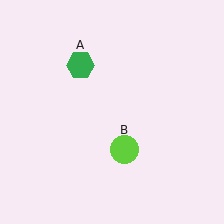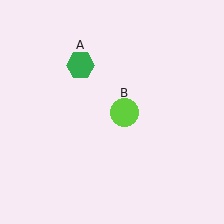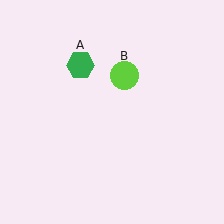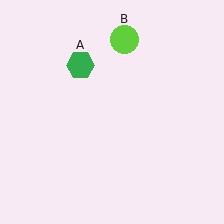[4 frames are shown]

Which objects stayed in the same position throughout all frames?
Green hexagon (object A) remained stationary.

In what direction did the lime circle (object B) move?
The lime circle (object B) moved up.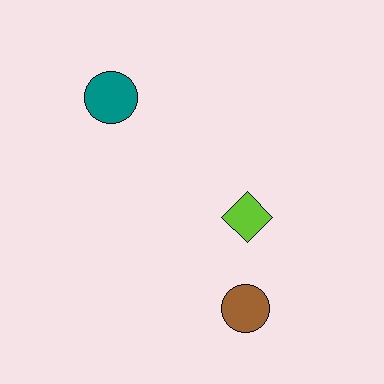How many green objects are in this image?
There are no green objects.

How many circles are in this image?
There are 2 circles.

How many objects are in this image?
There are 3 objects.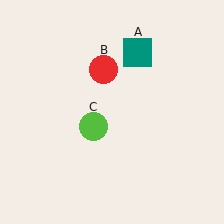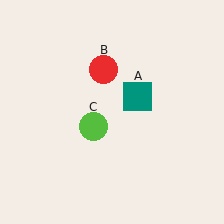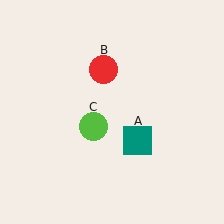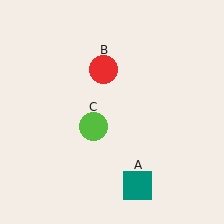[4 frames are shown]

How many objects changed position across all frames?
1 object changed position: teal square (object A).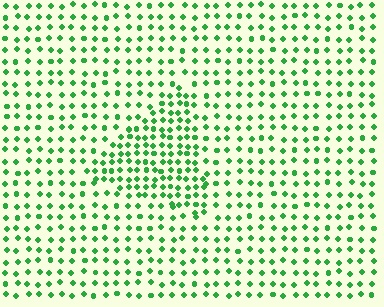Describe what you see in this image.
The image contains small green elements arranged at two different densities. A triangle-shaped region is visible where the elements are more densely packed than the surrounding area.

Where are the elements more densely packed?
The elements are more densely packed inside the triangle boundary.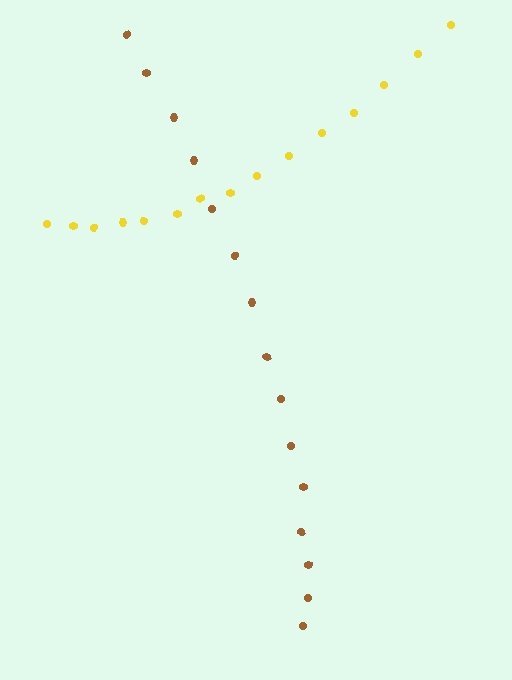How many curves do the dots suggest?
There are 2 distinct paths.